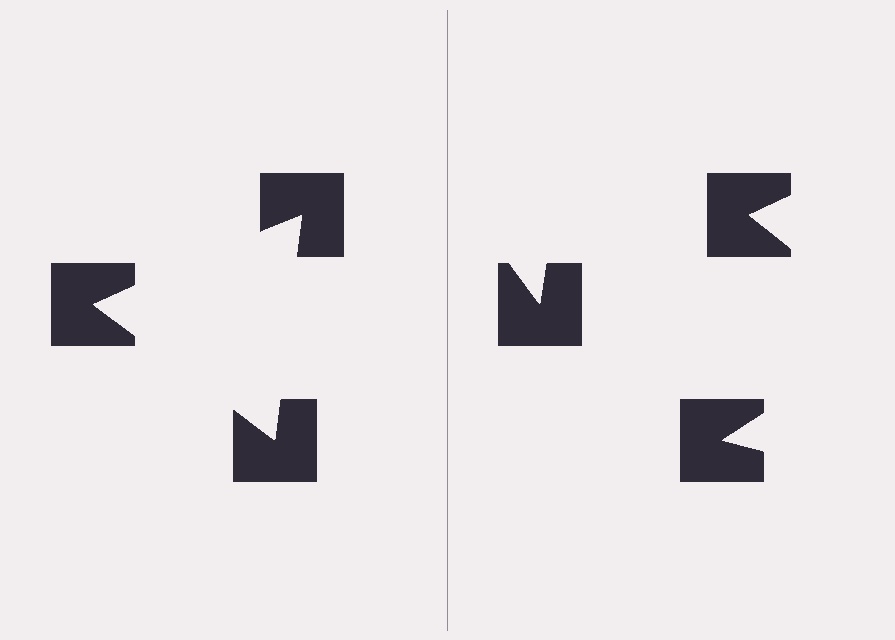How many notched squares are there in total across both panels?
6 — 3 on each side.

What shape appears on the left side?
An illusory triangle.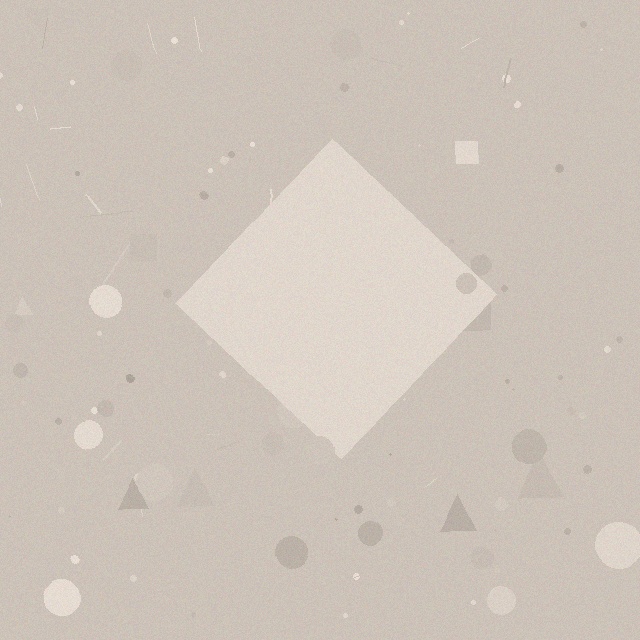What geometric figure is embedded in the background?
A diamond is embedded in the background.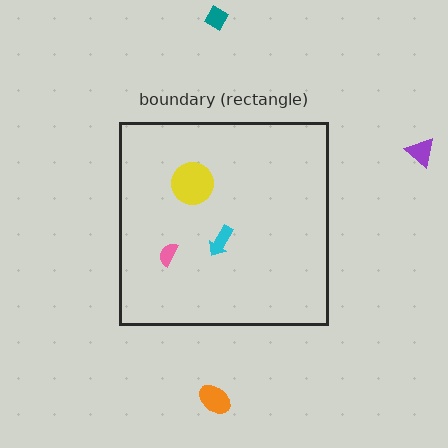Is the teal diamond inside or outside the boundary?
Outside.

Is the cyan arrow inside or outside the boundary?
Inside.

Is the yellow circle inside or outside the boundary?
Inside.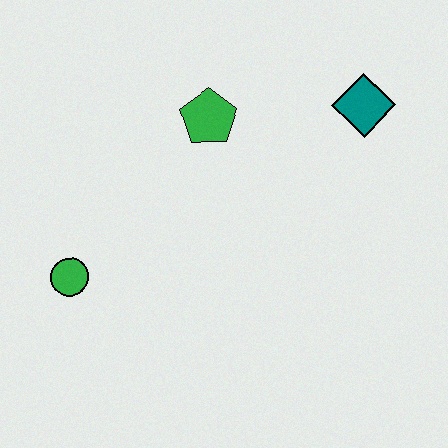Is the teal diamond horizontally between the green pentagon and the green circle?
No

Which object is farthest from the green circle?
The teal diamond is farthest from the green circle.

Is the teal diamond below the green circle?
No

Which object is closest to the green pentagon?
The teal diamond is closest to the green pentagon.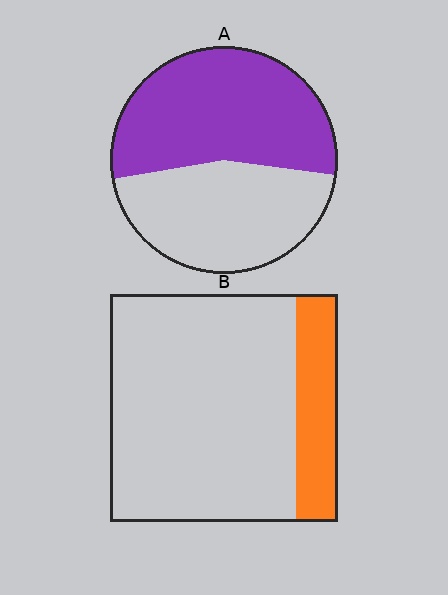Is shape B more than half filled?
No.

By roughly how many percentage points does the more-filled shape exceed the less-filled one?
By roughly 35 percentage points (A over B).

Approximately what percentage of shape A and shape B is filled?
A is approximately 55% and B is approximately 20%.